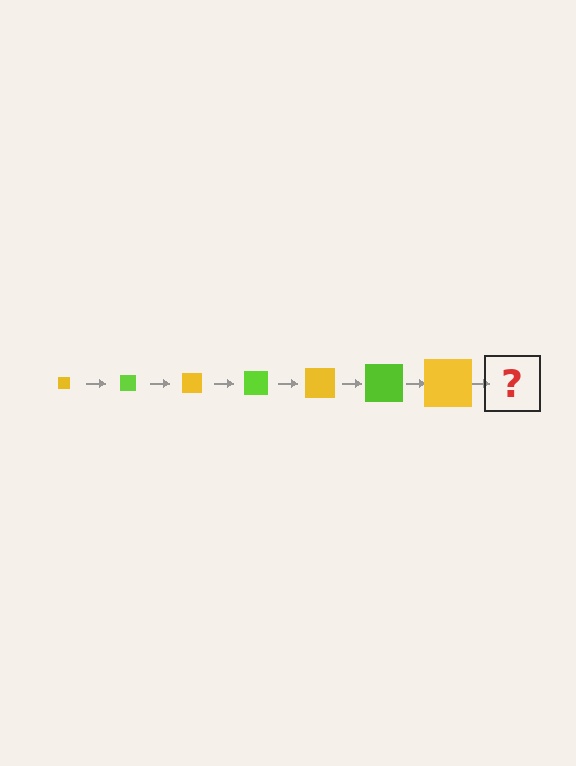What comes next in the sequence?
The next element should be a lime square, larger than the previous one.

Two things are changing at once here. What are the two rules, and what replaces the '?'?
The two rules are that the square grows larger each step and the color cycles through yellow and lime. The '?' should be a lime square, larger than the previous one.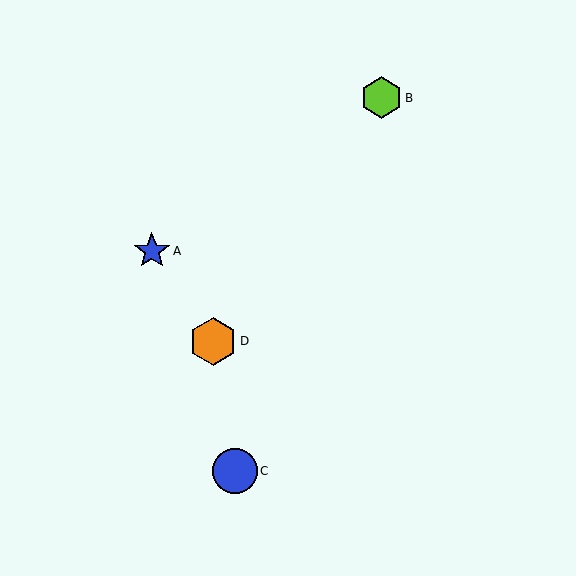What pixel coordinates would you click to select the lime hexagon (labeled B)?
Click at (381, 98) to select the lime hexagon B.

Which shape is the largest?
The orange hexagon (labeled D) is the largest.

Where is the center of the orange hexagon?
The center of the orange hexagon is at (213, 341).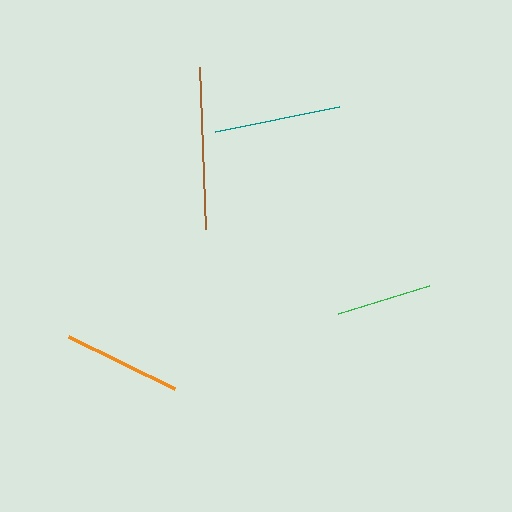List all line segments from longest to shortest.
From longest to shortest: brown, teal, orange, green.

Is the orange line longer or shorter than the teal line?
The teal line is longer than the orange line.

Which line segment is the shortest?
The green line is the shortest at approximately 95 pixels.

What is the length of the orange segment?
The orange segment is approximately 118 pixels long.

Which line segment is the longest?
The brown line is the longest at approximately 162 pixels.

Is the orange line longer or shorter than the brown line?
The brown line is longer than the orange line.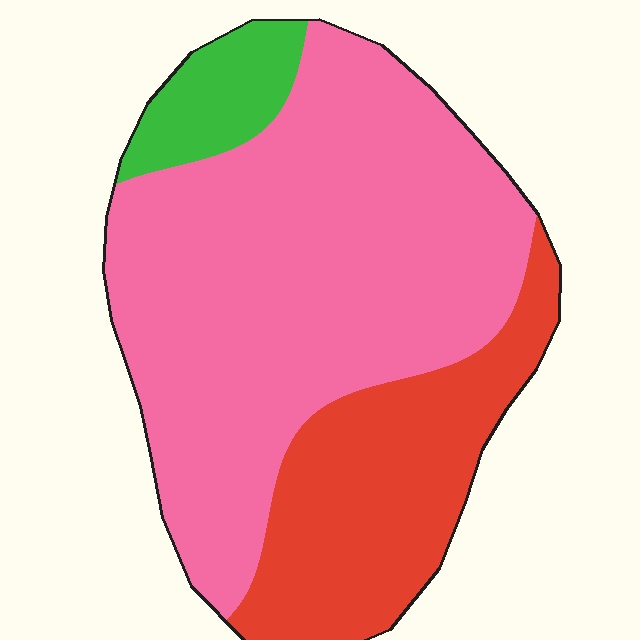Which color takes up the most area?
Pink, at roughly 65%.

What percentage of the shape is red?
Red takes up between a quarter and a half of the shape.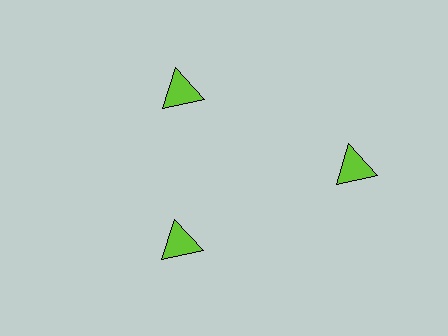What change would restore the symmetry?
The symmetry would be restored by moving it inward, back onto the ring so that all 3 triangles sit at equal angles and equal distance from the center.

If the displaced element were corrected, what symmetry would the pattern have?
It would have 3-fold rotational symmetry — the pattern would map onto itself every 120 degrees.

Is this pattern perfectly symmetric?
No. The 3 lime triangles are arranged in a ring, but one element near the 3 o'clock position is pushed outward from the center, breaking the 3-fold rotational symmetry.